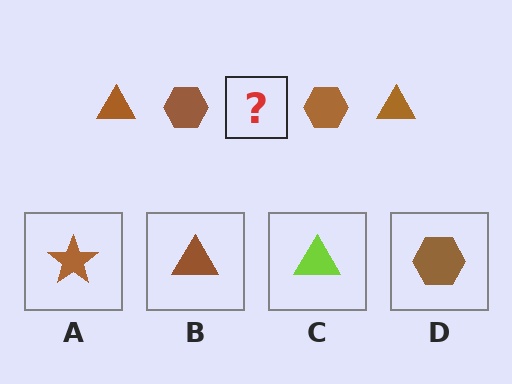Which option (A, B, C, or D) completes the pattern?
B.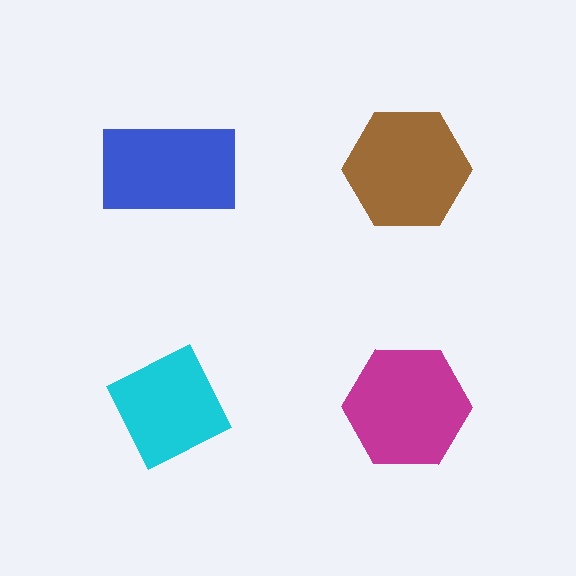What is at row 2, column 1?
A cyan diamond.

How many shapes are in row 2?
2 shapes.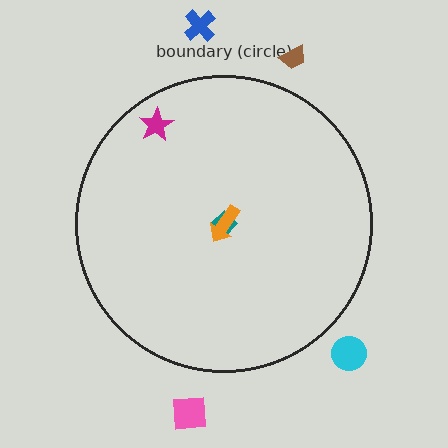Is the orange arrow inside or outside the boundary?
Inside.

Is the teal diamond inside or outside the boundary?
Inside.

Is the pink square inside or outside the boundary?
Outside.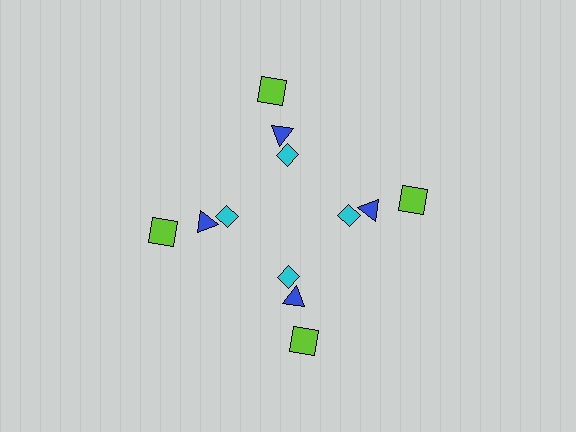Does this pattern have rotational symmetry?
Yes, this pattern has 4-fold rotational symmetry. It looks the same after rotating 90 degrees around the center.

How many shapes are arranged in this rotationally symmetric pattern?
There are 12 shapes, arranged in 4 groups of 3.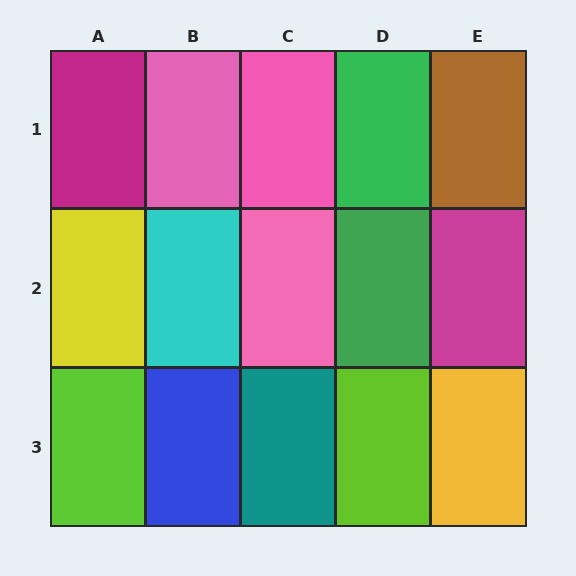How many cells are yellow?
2 cells are yellow.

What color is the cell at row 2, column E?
Magenta.